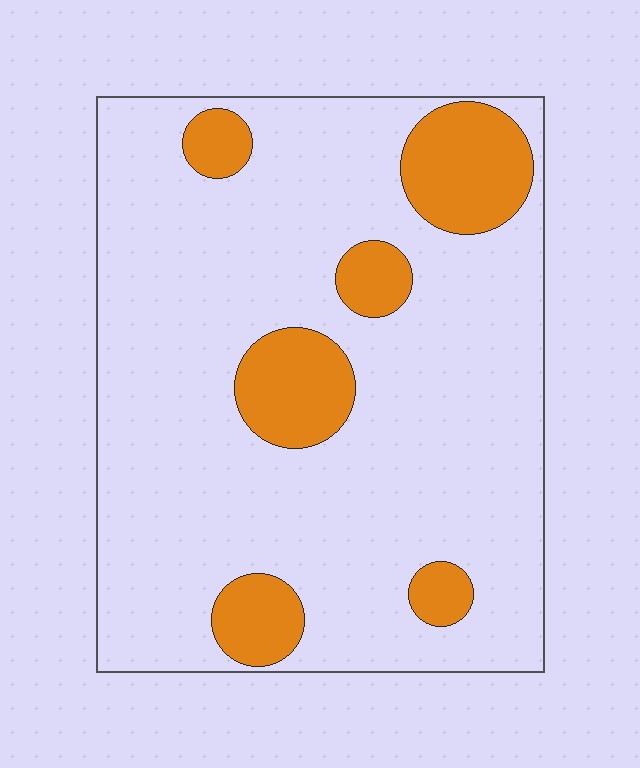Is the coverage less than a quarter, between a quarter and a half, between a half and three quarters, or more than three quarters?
Less than a quarter.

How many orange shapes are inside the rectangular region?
6.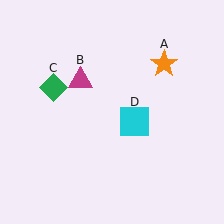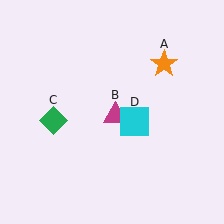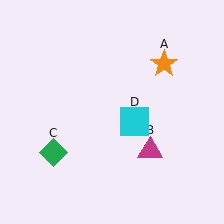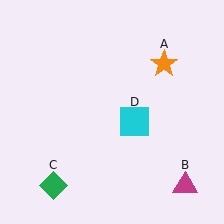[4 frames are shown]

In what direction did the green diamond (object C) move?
The green diamond (object C) moved down.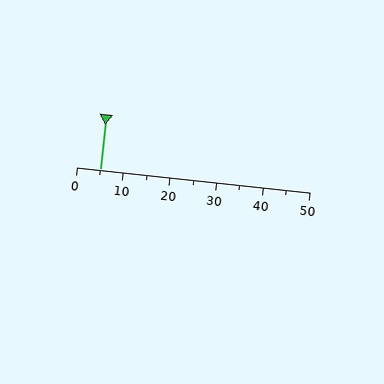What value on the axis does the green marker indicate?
The marker indicates approximately 5.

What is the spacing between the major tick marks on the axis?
The major ticks are spaced 10 apart.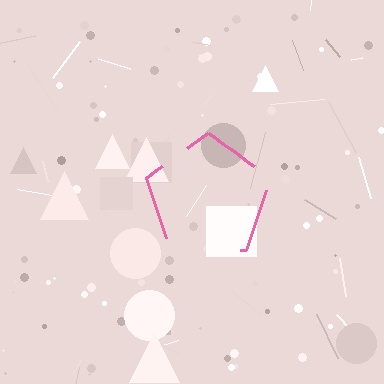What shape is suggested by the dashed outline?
The dashed outline suggests a pentagon.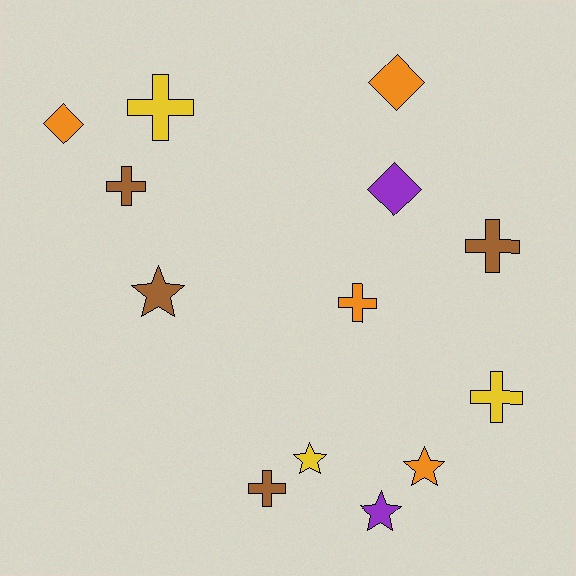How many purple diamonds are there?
There is 1 purple diamond.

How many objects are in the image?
There are 13 objects.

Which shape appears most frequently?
Cross, with 6 objects.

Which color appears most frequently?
Brown, with 4 objects.